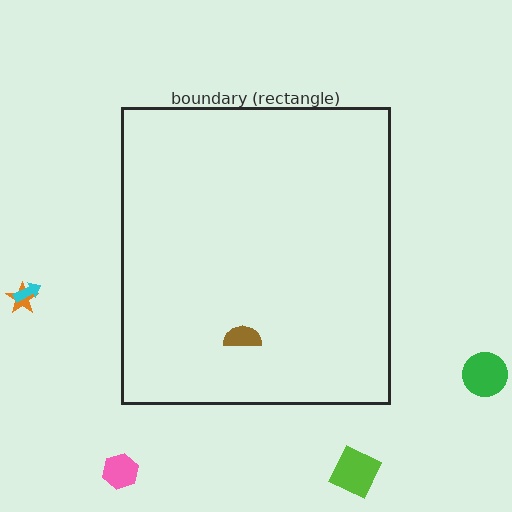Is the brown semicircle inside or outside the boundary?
Inside.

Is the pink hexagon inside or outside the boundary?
Outside.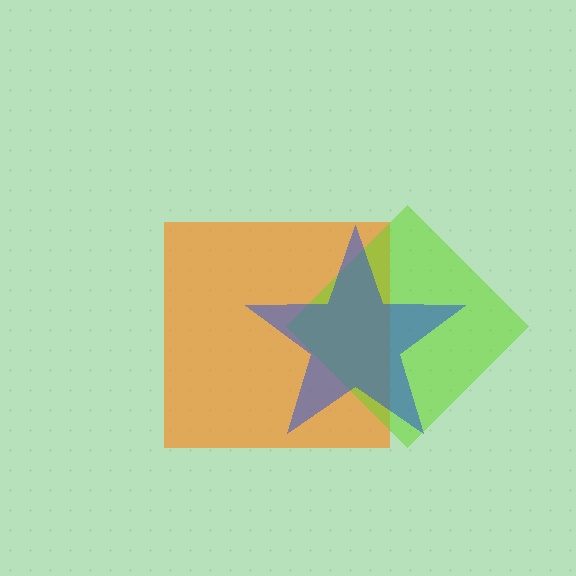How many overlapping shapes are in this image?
There are 3 overlapping shapes in the image.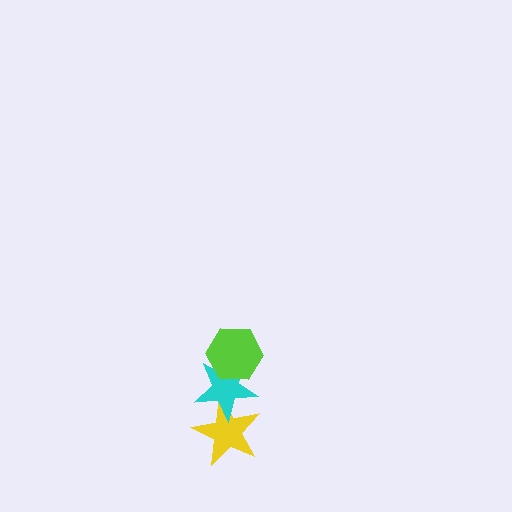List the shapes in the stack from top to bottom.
From top to bottom: the lime hexagon, the cyan star, the yellow star.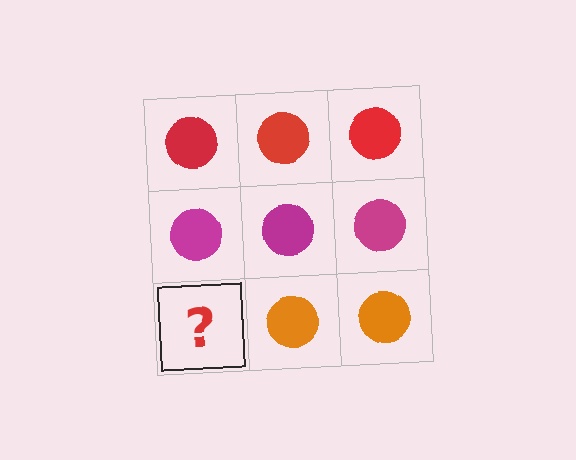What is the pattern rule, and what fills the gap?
The rule is that each row has a consistent color. The gap should be filled with an orange circle.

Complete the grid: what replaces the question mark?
The question mark should be replaced with an orange circle.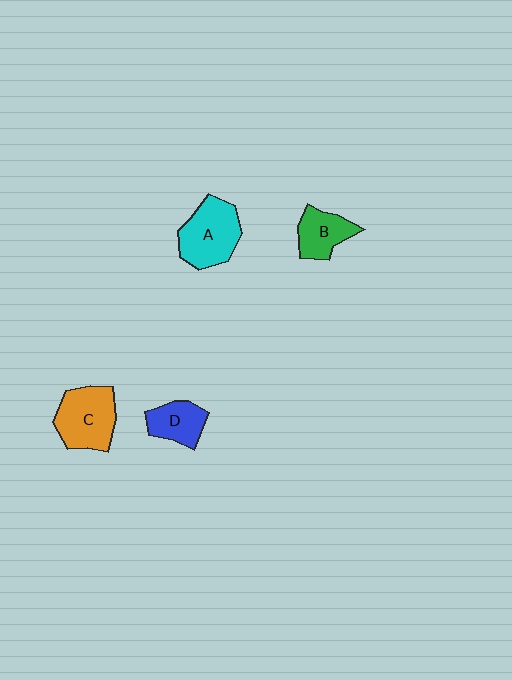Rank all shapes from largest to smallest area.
From largest to smallest: A (cyan), C (orange), B (green), D (blue).